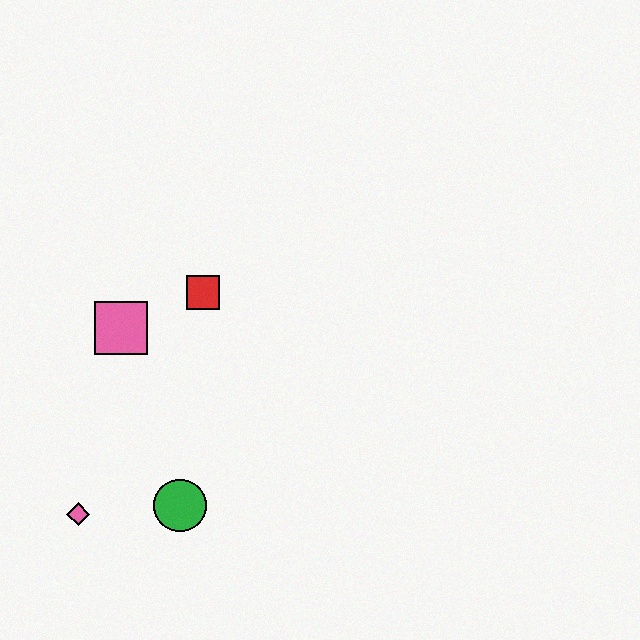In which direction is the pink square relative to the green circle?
The pink square is above the green circle.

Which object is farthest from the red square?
The pink diamond is farthest from the red square.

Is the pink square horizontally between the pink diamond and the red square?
Yes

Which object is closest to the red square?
The pink square is closest to the red square.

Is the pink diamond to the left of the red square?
Yes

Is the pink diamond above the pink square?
No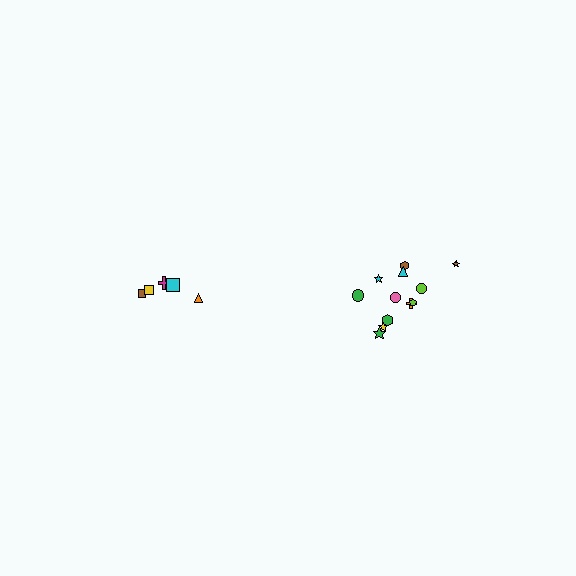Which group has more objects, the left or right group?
The right group.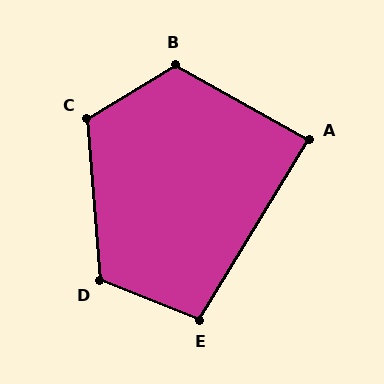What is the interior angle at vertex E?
Approximately 100 degrees (obtuse).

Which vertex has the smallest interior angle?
A, at approximately 88 degrees.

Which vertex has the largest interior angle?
B, at approximately 120 degrees.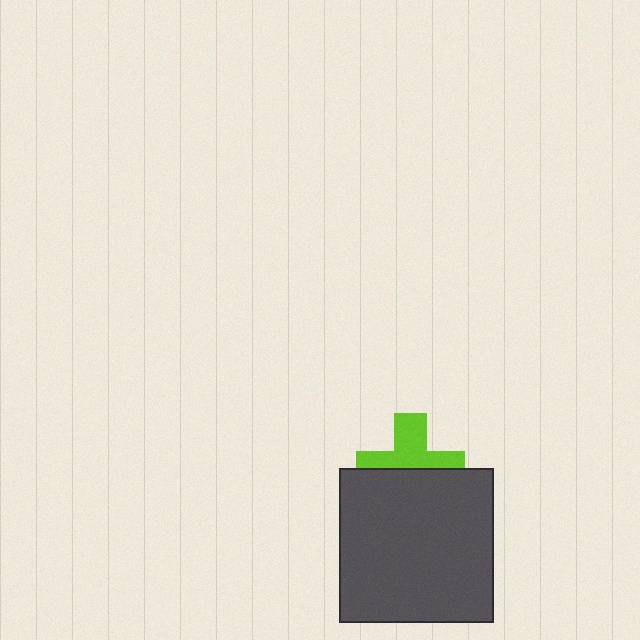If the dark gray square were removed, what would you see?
You would see the complete lime cross.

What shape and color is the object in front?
The object in front is a dark gray square.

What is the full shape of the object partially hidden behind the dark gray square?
The partially hidden object is a lime cross.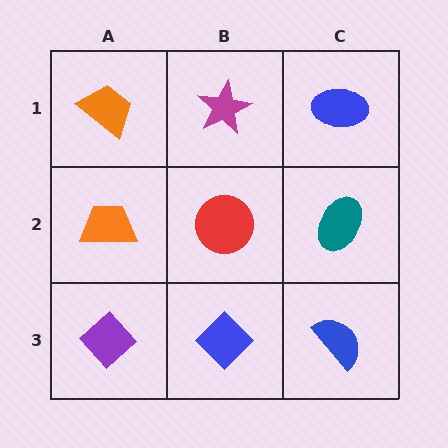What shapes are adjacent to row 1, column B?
A red circle (row 2, column B), an orange trapezoid (row 1, column A), a blue ellipse (row 1, column C).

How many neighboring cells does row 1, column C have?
2.